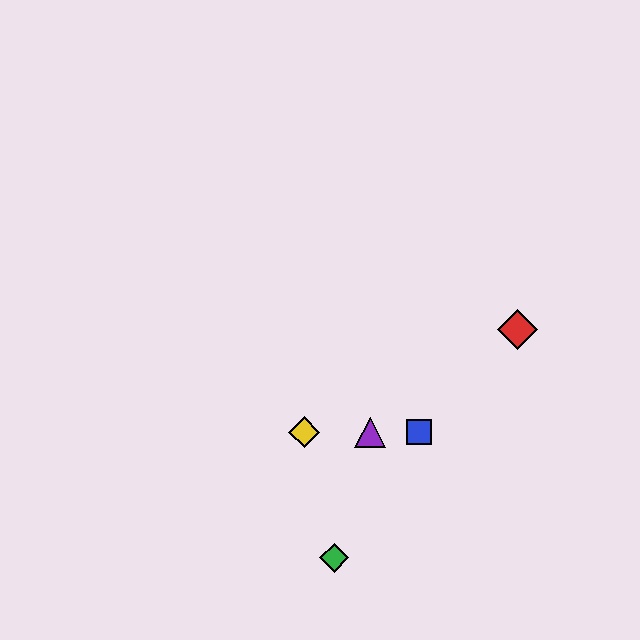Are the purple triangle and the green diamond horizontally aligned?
No, the purple triangle is at y≈432 and the green diamond is at y≈558.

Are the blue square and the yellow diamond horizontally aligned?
Yes, both are at y≈432.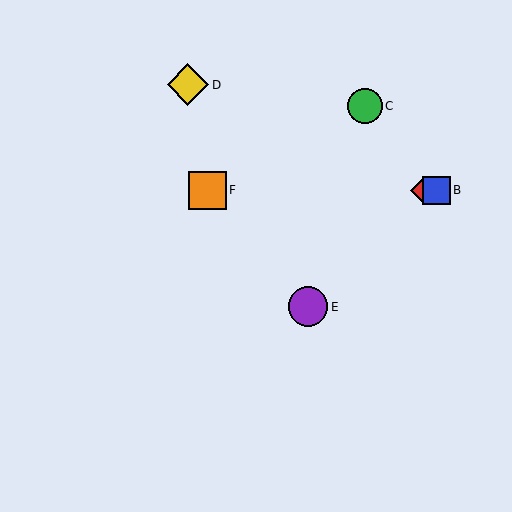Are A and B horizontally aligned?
Yes, both are at y≈190.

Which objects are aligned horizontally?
Objects A, B, F are aligned horizontally.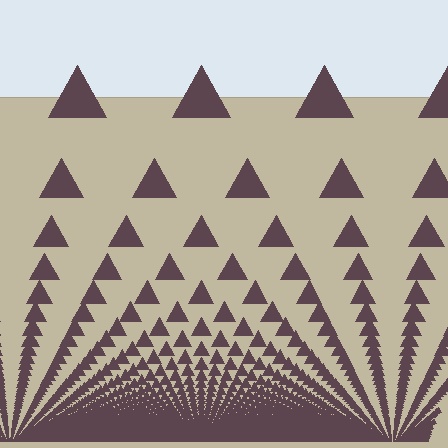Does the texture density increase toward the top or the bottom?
Density increases toward the bottom.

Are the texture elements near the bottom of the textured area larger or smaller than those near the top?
Smaller. The gradient is inverted — elements near the bottom are smaller and denser.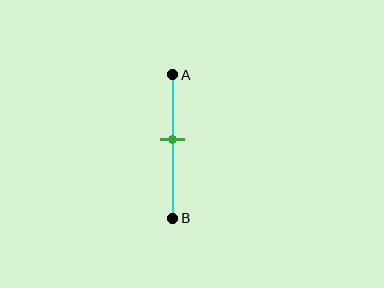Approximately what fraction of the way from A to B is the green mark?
The green mark is approximately 45% of the way from A to B.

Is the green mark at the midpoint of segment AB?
No, the mark is at about 45% from A, not at the 50% midpoint.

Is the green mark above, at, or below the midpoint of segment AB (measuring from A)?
The green mark is above the midpoint of segment AB.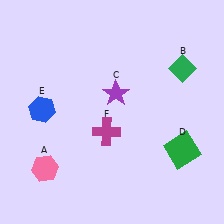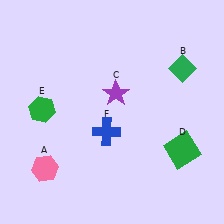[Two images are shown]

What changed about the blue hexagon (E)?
In Image 1, E is blue. In Image 2, it changed to green.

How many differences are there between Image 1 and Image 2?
There are 2 differences between the two images.